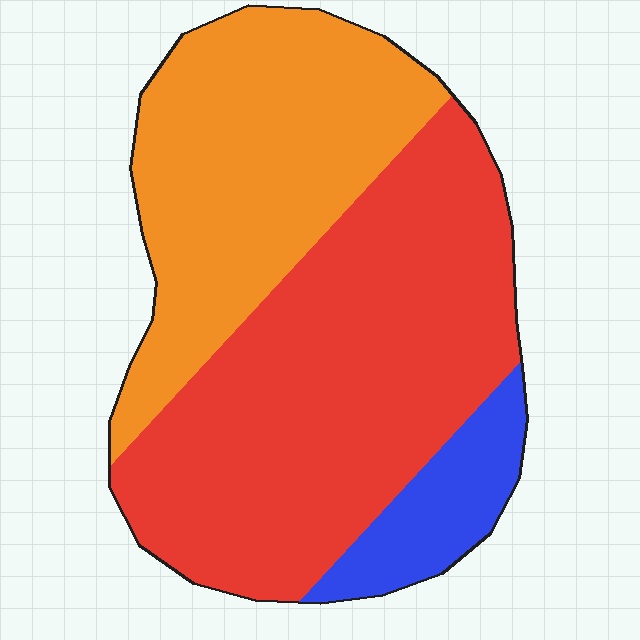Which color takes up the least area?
Blue, at roughly 10%.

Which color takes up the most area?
Red, at roughly 55%.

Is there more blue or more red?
Red.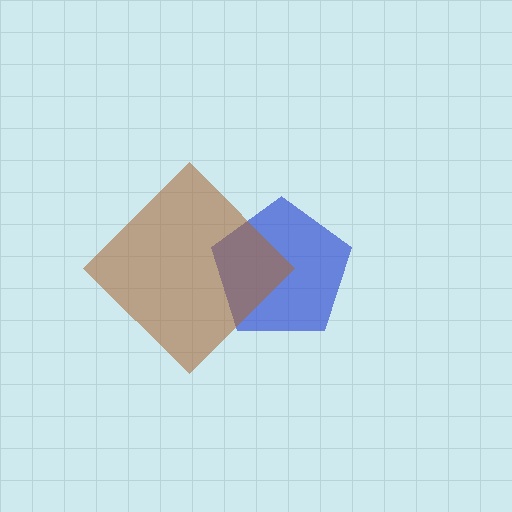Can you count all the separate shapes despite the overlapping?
Yes, there are 2 separate shapes.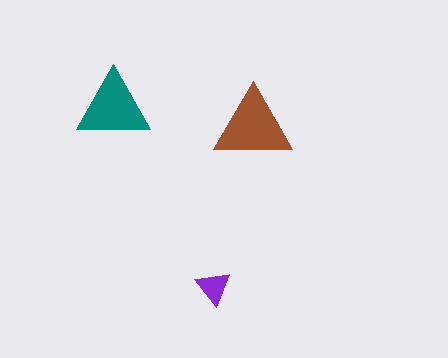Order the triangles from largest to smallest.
the brown one, the teal one, the purple one.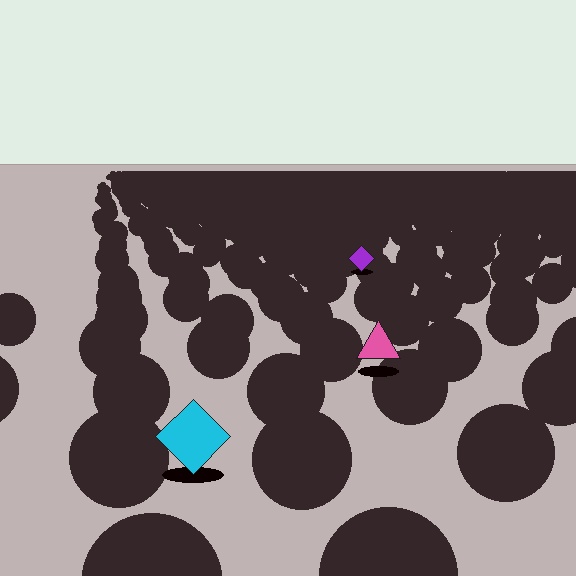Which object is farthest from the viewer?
The purple diamond is farthest from the viewer. It appears smaller and the ground texture around it is denser.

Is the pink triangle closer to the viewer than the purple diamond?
Yes. The pink triangle is closer — you can tell from the texture gradient: the ground texture is coarser near it.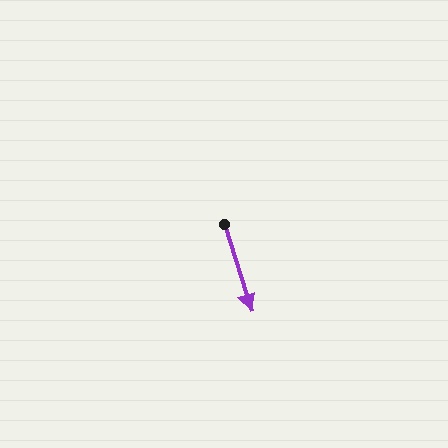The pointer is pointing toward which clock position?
Roughly 5 o'clock.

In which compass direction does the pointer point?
South.